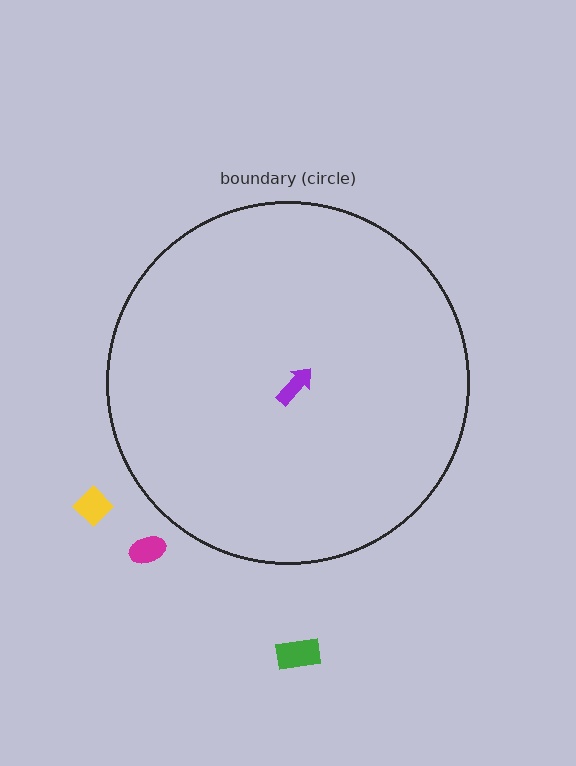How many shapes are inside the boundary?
1 inside, 3 outside.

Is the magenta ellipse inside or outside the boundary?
Outside.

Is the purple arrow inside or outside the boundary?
Inside.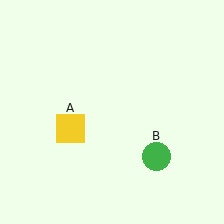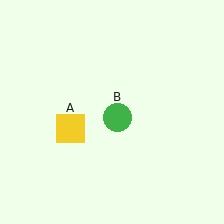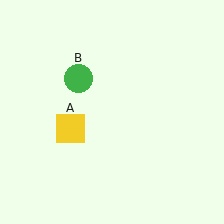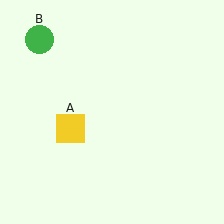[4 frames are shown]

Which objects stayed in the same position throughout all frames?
Yellow square (object A) remained stationary.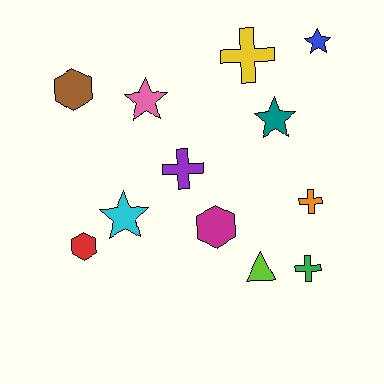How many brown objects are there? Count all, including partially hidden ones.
There is 1 brown object.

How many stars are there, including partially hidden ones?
There are 4 stars.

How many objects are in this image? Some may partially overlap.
There are 12 objects.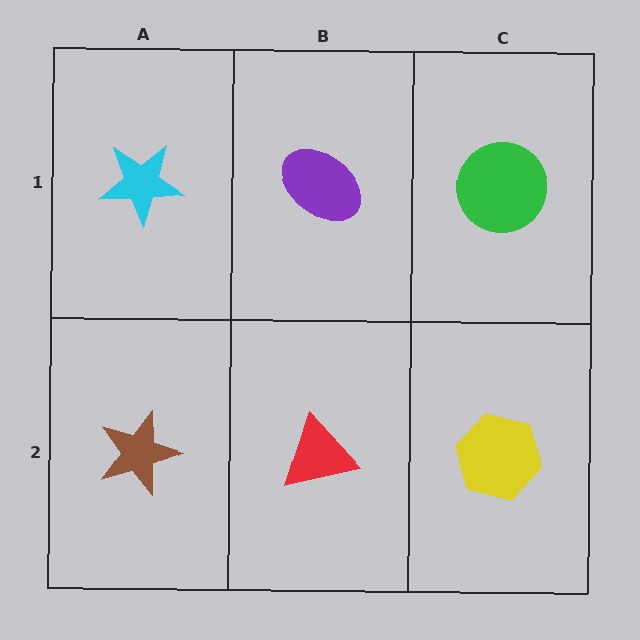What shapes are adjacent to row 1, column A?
A brown star (row 2, column A), a purple ellipse (row 1, column B).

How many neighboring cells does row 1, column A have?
2.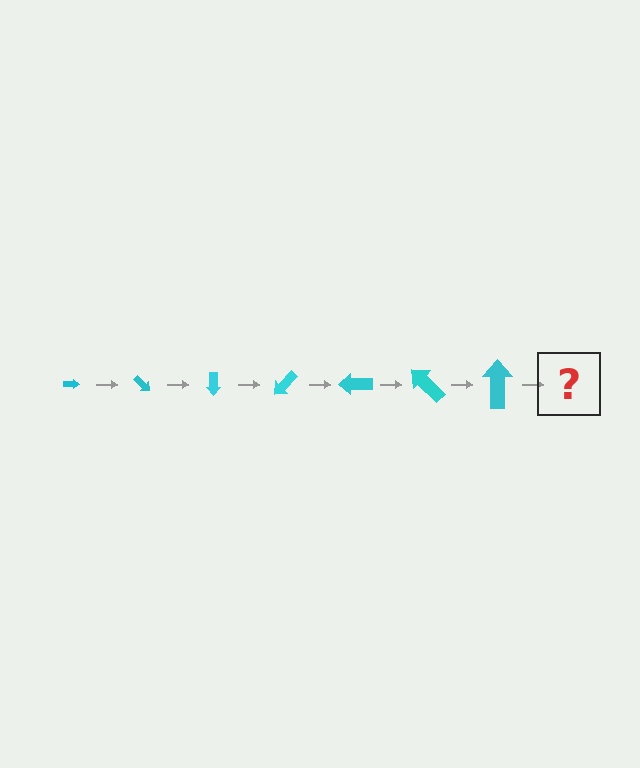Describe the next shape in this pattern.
It should be an arrow, larger than the previous one and rotated 315 degrees from the start.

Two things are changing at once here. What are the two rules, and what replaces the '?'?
The two rules are that the arrow grows larger each step and it rotates 45 degrees each step. The '?' should be an arrow, larger than the previous one and rotated 315 degrees from the start.